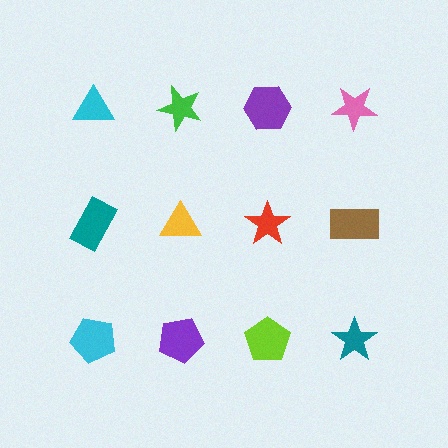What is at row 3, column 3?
A lime pentagon.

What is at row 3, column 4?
A teal star.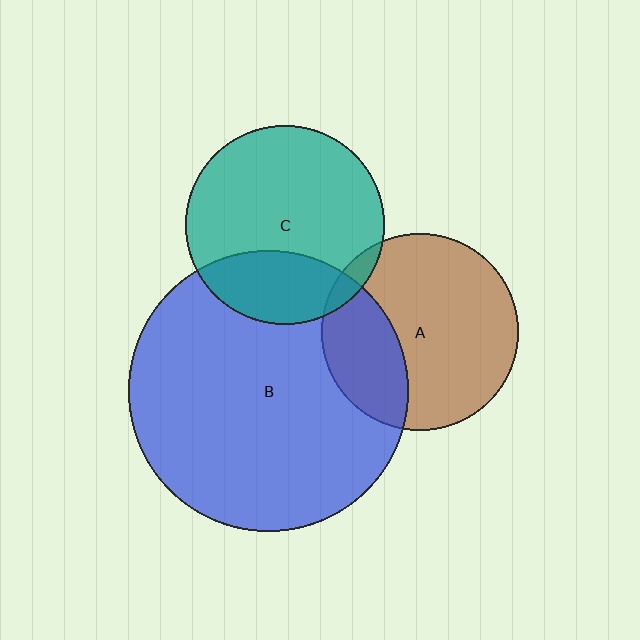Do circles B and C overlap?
Yes.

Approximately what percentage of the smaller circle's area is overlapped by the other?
Approximately 25%.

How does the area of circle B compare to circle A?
Approximately 2.0 times.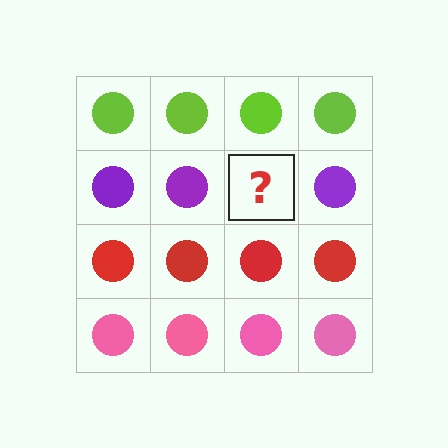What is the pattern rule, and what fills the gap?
The rule is that each row has a consistent color. The gap should be filled with a purple circle.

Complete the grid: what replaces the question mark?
The question mark should be replaced with a purple circle.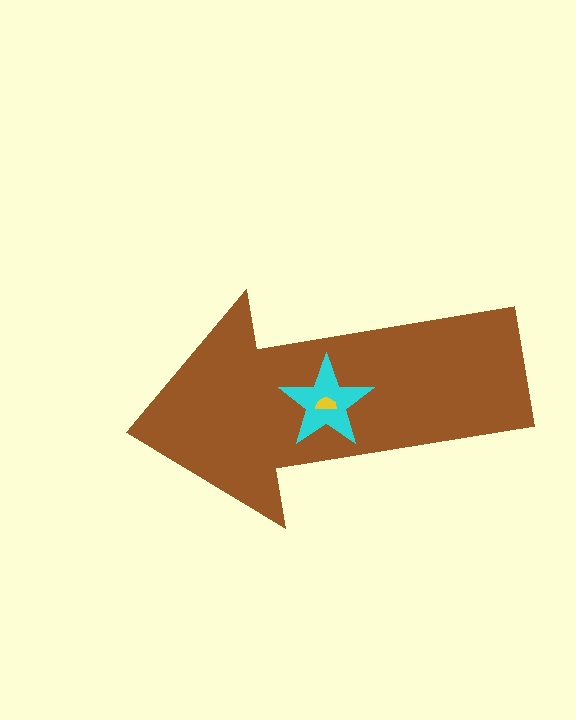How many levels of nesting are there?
3.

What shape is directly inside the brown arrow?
The cyan star.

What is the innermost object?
The yellow semicircle.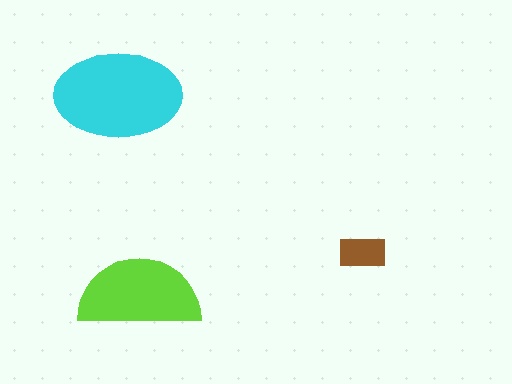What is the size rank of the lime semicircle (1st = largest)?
2nd.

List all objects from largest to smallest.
The cyan ellipse, the lime semicircle, the brown rectangle.